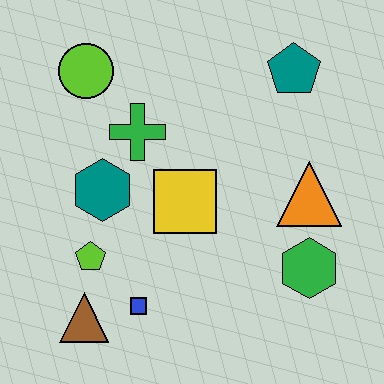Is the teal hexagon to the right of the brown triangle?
Yes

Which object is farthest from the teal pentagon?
The brown triangle is farthest from the teal pentagon.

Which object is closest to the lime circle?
The green cross is closest to the lime circle.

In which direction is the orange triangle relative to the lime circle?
The orange triangle is to the right of the lime circle.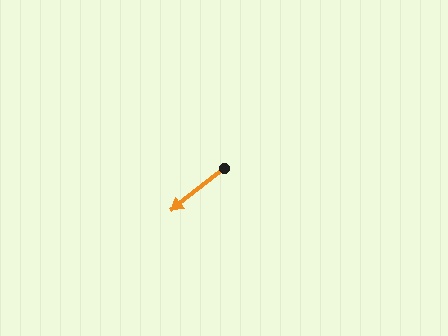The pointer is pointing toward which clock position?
Roughly 8 o'clock.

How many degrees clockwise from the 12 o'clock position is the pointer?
Approximately 231 degrees.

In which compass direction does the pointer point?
Southwest.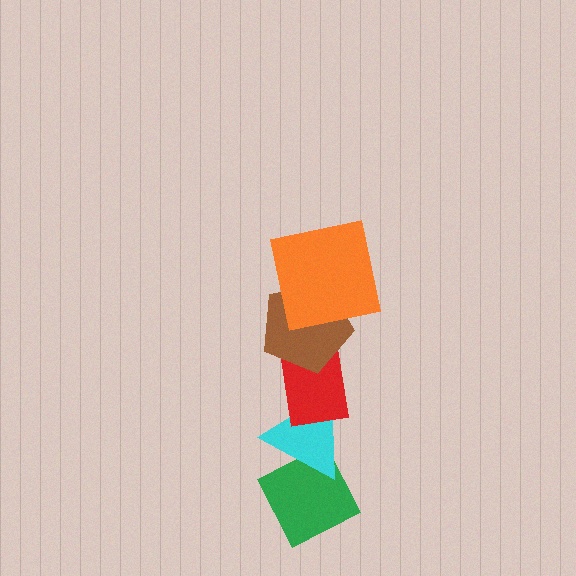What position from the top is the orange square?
The orange square is 1st from the top.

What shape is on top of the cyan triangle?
The red rectangle is on top of the cyan triangle.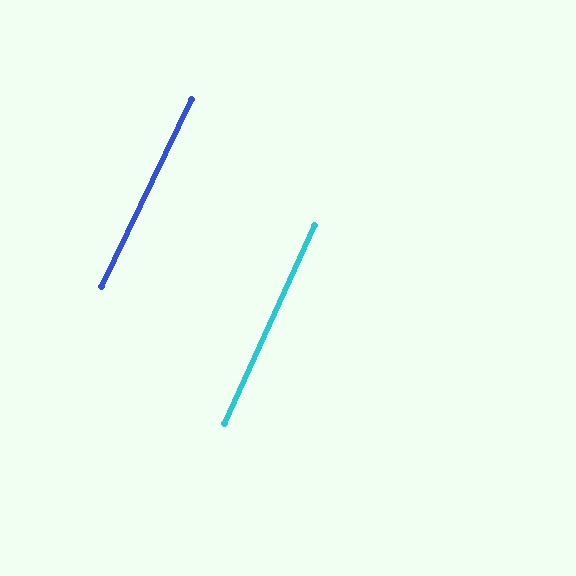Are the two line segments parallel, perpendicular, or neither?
Parallel — their directions differ by only 1.1°.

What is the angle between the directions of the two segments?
Approximately 1 degree.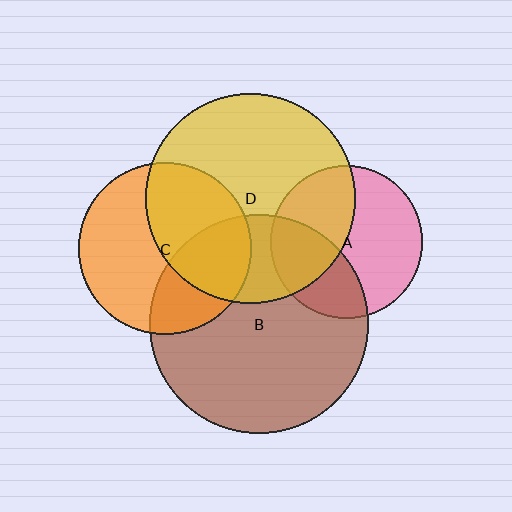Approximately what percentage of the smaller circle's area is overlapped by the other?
Approximately 30%.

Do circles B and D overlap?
Yes.